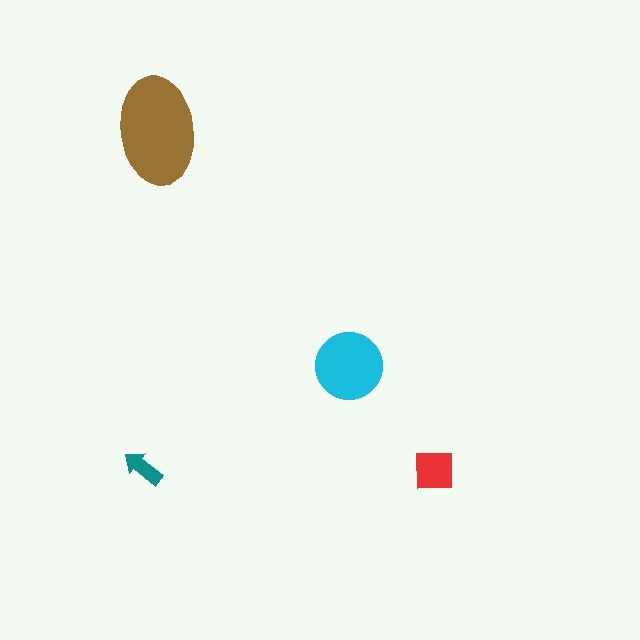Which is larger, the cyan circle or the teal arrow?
The cyan circle.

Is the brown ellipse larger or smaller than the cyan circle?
Larger.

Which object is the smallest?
The teal arrow.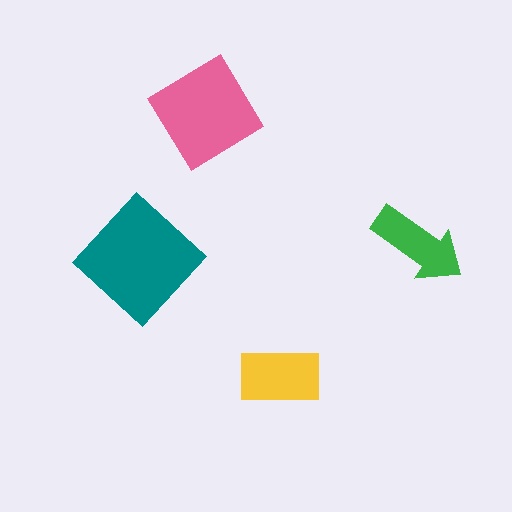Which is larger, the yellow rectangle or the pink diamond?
The pink diamond.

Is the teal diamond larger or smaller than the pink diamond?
Larger.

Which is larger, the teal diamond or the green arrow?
The teal diamond.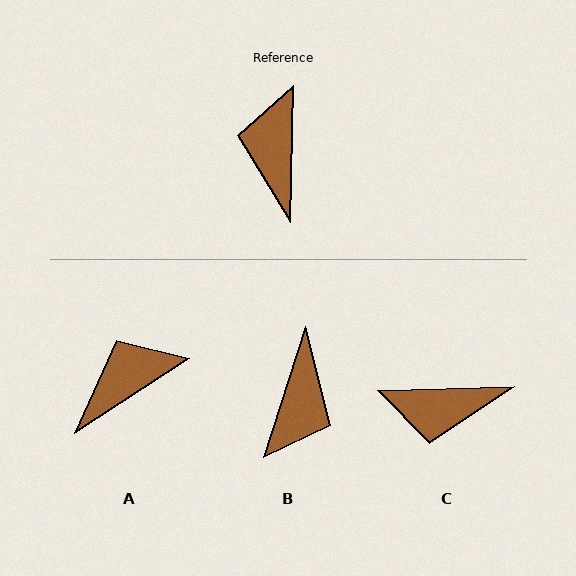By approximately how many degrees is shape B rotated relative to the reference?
Approximately 163 degrees counter-clockwise.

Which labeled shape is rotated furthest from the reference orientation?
B, about 163 degrees away.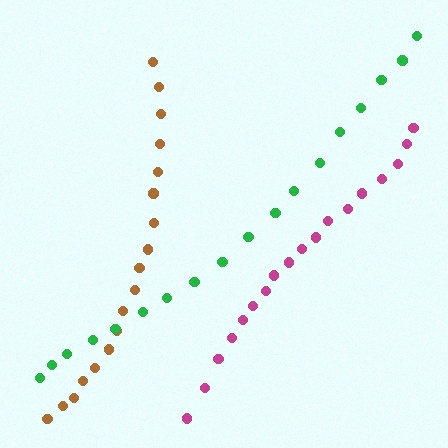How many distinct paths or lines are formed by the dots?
There are 3 distinct paths.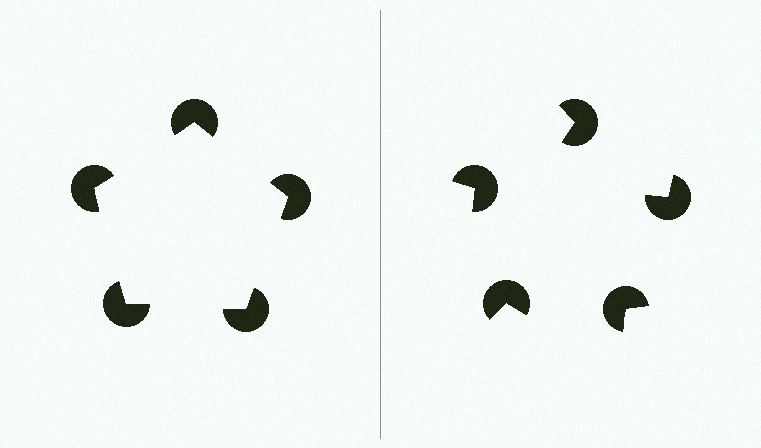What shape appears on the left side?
An illusory pentagon.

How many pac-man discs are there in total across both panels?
10 — 5 on each side.